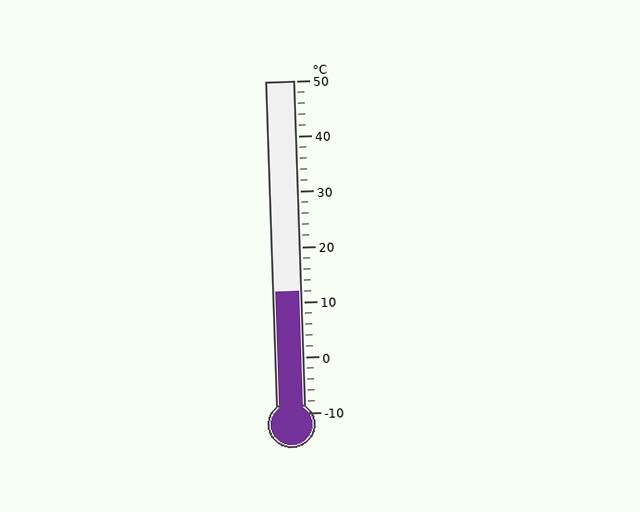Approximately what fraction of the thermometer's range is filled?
The thermometer is filled to approximately 35% of its range.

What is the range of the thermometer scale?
The thermometer scale ranges from -10°C to 50°C.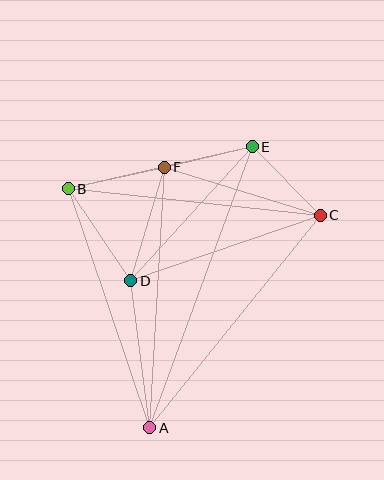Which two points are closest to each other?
Points E and F are closest to each other.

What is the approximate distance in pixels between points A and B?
The distance between A and B is approximately 252 pixels.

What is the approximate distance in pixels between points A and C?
The distance between A and C is approximately 272 pixels.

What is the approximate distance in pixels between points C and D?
The distance between C and D is approximately 200 pixels.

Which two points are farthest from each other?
Points A and E are farthest from each other.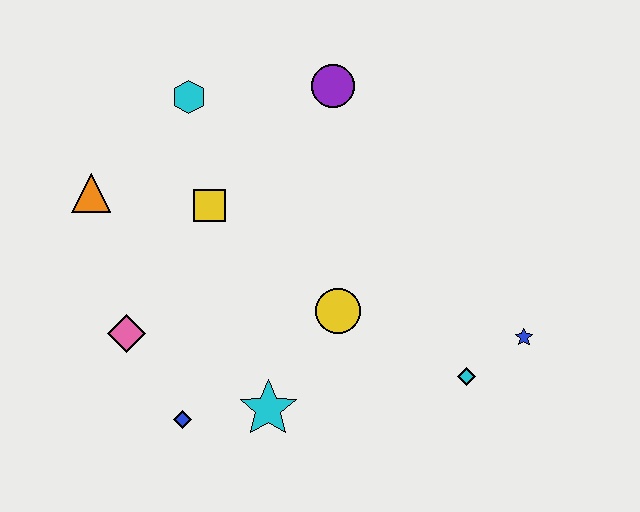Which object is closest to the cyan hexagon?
The yellow square is closest to the cyan hexagon.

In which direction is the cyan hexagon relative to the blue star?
The cyan hexagon is to the left of the blue star.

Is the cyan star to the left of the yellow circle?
Yes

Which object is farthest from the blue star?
The orange triangle is farthest from the blue star.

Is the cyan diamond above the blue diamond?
Yes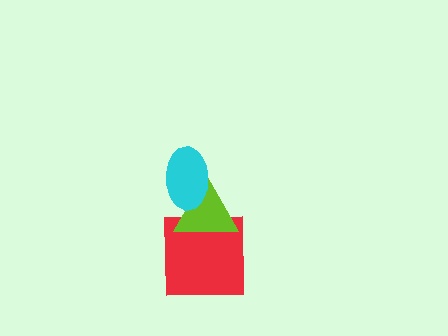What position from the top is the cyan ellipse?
The cyan ellipse is 1st from the top.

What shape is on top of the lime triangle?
The cyan ellipse is on top of the lime triangle.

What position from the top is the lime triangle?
The lime triangle is 2nd from the top.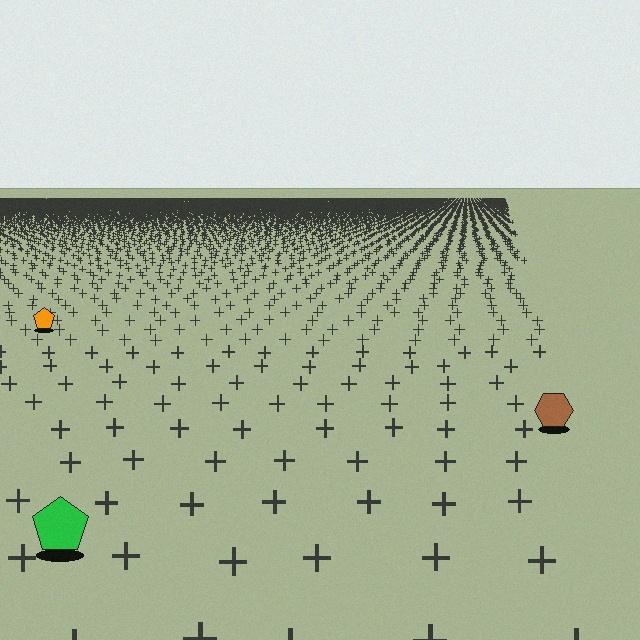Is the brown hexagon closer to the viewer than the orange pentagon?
Yes. The brown hexagon is closer — you can tell from the texture gradient: the ground texture is coarser near it.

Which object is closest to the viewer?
The green pentagon is closest. The texture marks near it are larger and more spread out.